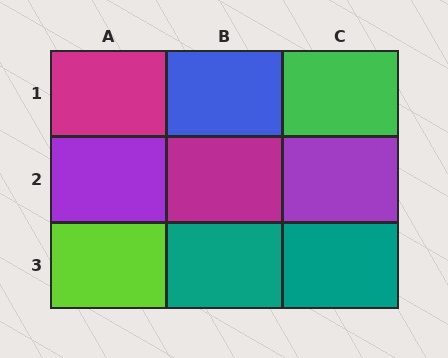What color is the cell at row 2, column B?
Magenta.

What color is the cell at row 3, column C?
Teal.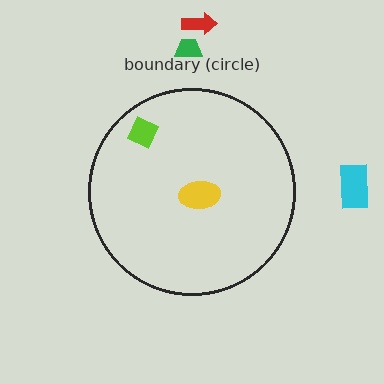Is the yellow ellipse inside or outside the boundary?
Inside.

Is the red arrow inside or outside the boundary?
Outside.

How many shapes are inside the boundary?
2 inside, 3 outside.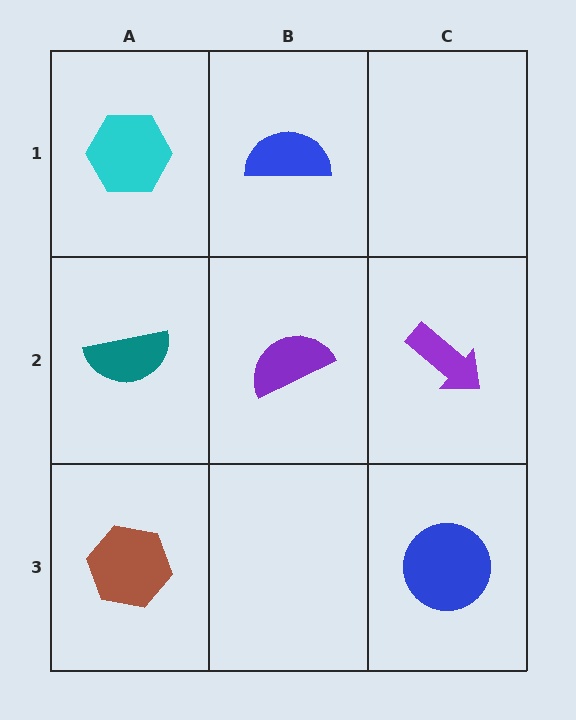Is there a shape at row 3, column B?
No, that cell is empty.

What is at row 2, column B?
A purple semicircle.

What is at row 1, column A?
A cyan hexagon.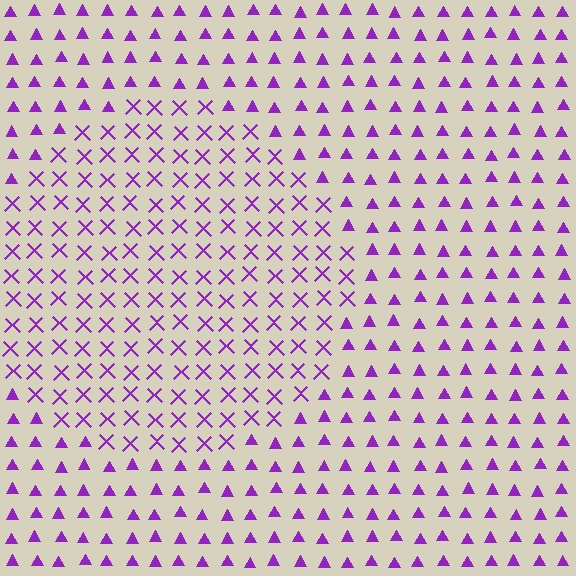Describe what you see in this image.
The image is filled with small purple elements arranged in a uniform grid. A circle-shaped region contains X marks, while the surrounding area contains triangles. The boundary is defined purely by the change in element shape.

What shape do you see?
I see a circle.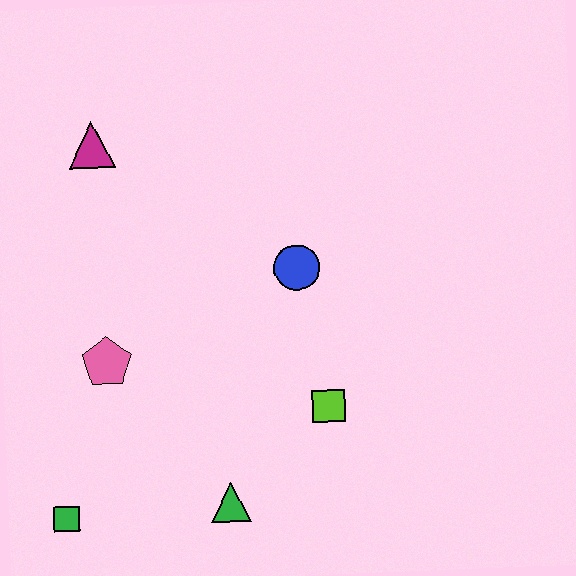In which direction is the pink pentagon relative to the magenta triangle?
The pink pentagon is below the magenta triangle.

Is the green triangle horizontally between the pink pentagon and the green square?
No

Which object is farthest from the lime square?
The magenta triangle is farthest from the lime square.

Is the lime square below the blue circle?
Yes